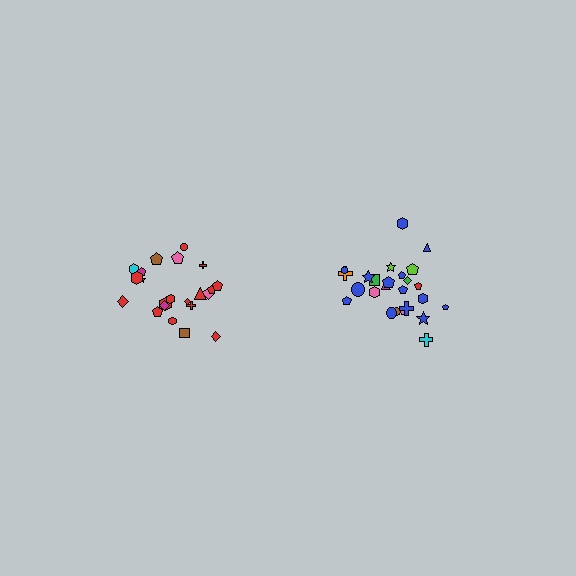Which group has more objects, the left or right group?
The right group.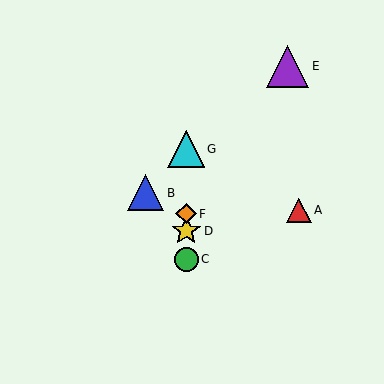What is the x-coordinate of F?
Object F is at x≈186.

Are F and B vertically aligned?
No, F is at x≈186 and B is at x≈145.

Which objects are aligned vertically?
Objects C, D, F, G are aligned vertically.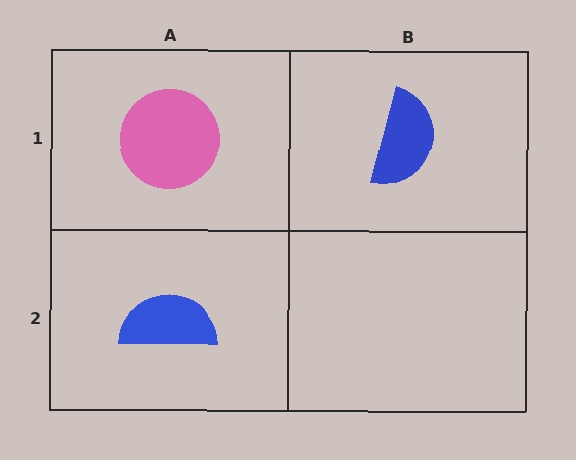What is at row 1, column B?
A blue semicircle.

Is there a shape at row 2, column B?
No, that cell is empty.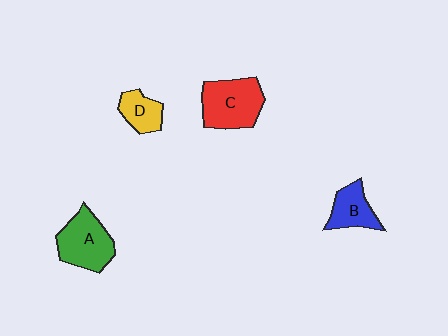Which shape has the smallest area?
Shape D (yellow).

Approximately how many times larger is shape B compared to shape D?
Approximately 1.2 times.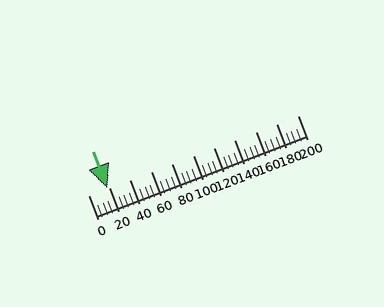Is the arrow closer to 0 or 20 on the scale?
The arrow is closer to 20.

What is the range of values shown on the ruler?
The ruler shows values from 0 to 200.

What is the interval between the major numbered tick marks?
The major tick marks are spaced 20 units apart.